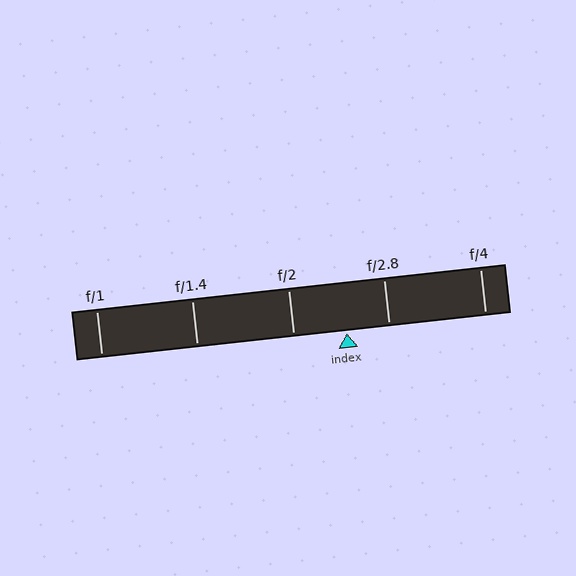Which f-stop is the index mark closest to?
The index mark is closest to f/2.8.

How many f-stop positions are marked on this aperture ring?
There are 5 f-stop positions marked.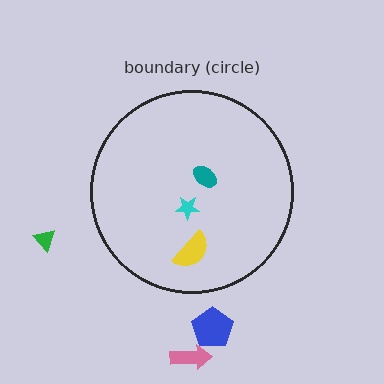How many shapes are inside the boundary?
3 inside, 3 outside.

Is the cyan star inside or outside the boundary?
Inside.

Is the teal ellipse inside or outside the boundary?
Inside.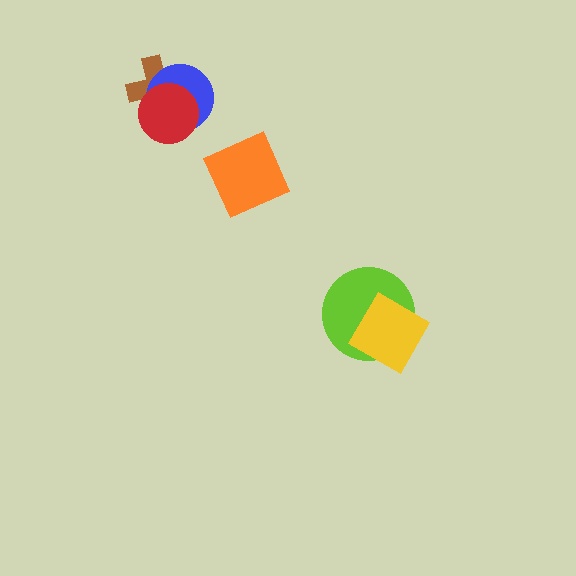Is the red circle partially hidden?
No, no other shape covers it.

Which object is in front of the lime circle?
The yellow square is in front of the lime circle.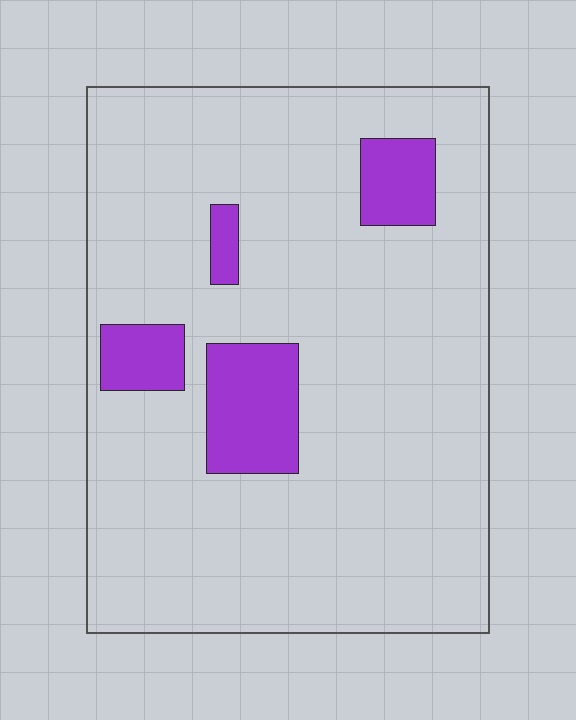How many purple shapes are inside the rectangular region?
4.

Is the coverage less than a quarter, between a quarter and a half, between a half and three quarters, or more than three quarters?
Less than a quarter.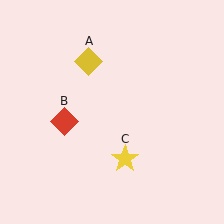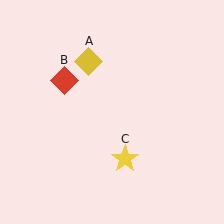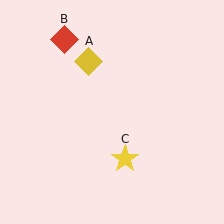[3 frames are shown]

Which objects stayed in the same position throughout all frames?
Yellow diamond (object A) and yellow star (object C) remained stationary.